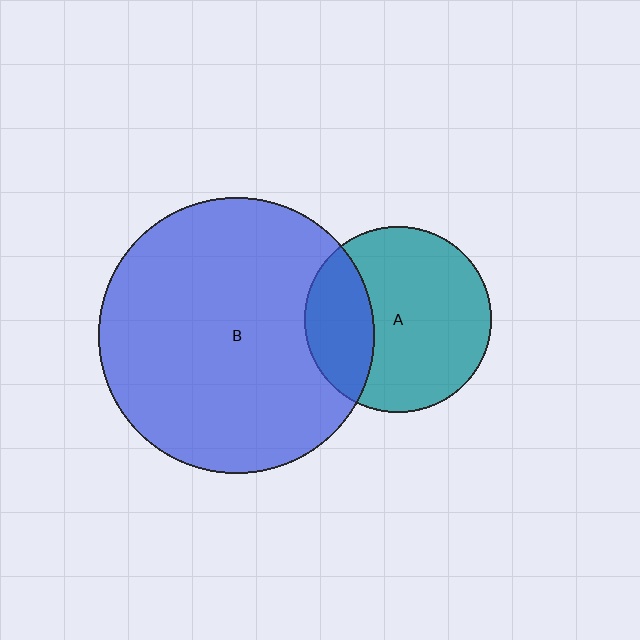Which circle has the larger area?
Circle B (blue).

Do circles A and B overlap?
Yes.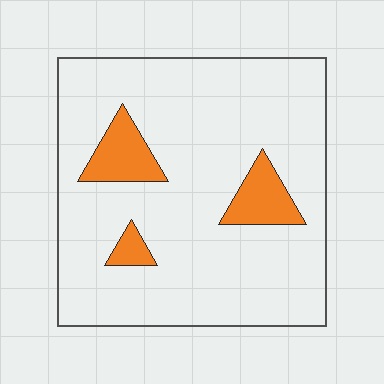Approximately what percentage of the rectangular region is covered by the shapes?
Approximately 10%.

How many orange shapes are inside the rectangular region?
3.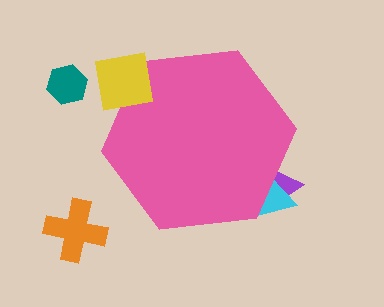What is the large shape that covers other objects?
A pink hexagon.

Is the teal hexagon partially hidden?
No, the teal hexagon is fully visible.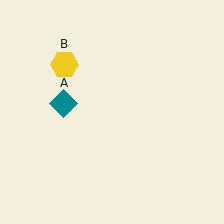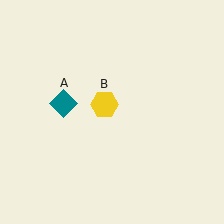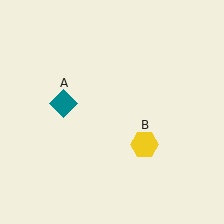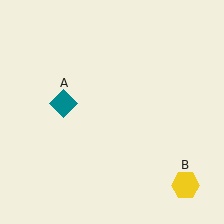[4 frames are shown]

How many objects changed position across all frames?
1 object changed position: yellow hexagon (object B).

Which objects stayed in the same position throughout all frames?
Teal diamond (object A) remained stationary.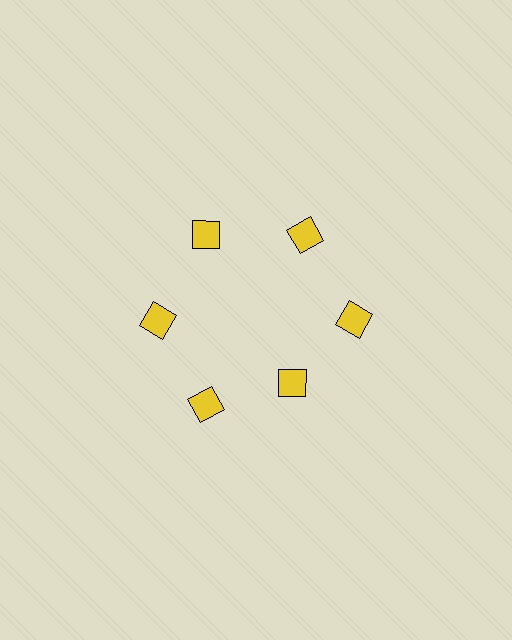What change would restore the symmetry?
The symmetry would be restored by moving it outward, back onto the ring so that all 6 squares sit at equal angles and equal distance from the center.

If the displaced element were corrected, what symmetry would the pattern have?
It would have 6-fold rotational symmetry — the pattern would map onto itself every 60 degrees.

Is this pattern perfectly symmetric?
No. The 6 yellow squares are arranged in a ring, but one element near the 5 o'clock position is pulled inward toward the center, breaking the 6-fold rotational symmetry.